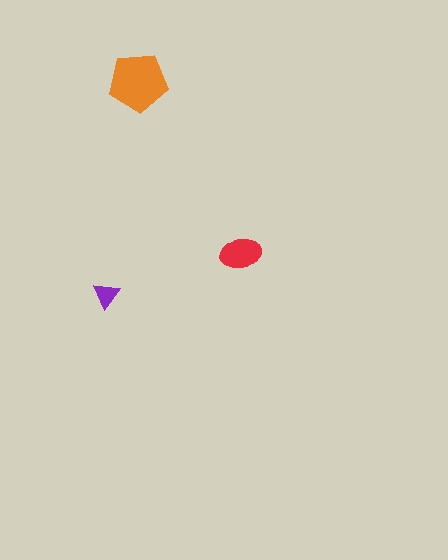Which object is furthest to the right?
The red ellipse is rightmost.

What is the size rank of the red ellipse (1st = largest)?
2nd.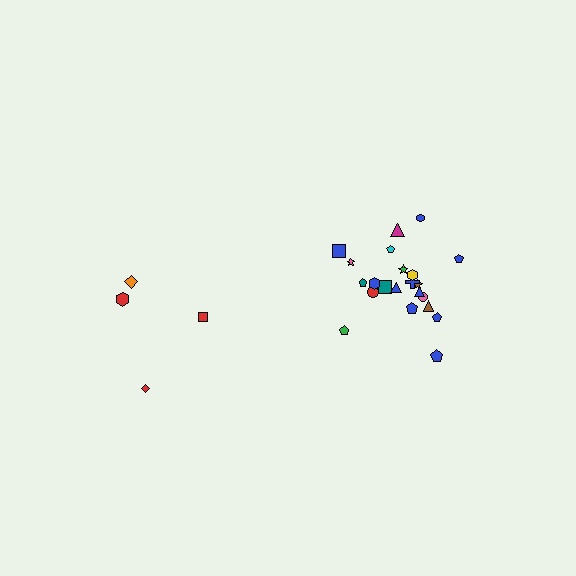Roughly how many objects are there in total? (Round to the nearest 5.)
Roughly 25 objects in total.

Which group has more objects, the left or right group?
The right group.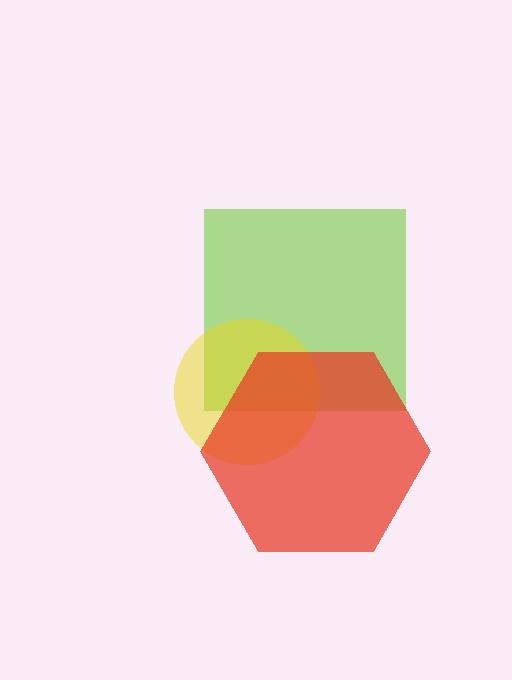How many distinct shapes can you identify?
There are 3 distinct shapes: a lime square, a yellow circle, a red hexagon.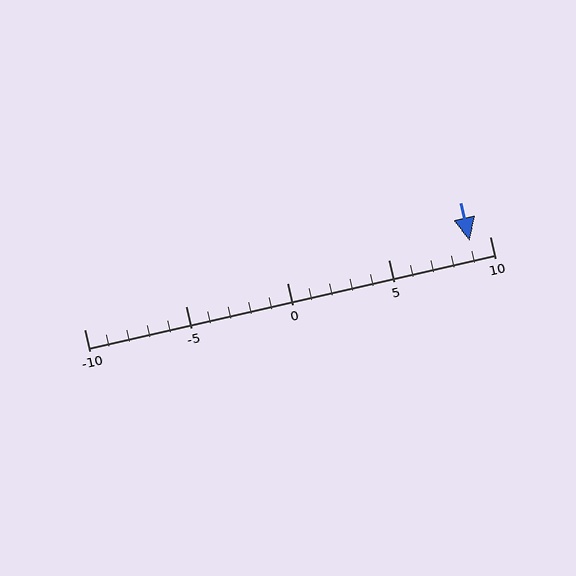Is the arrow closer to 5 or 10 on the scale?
The arrow is closer to 10.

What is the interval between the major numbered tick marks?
The major tick marks are spaced 5 units apart.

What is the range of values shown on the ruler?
The ruler shows values from -10 to 10.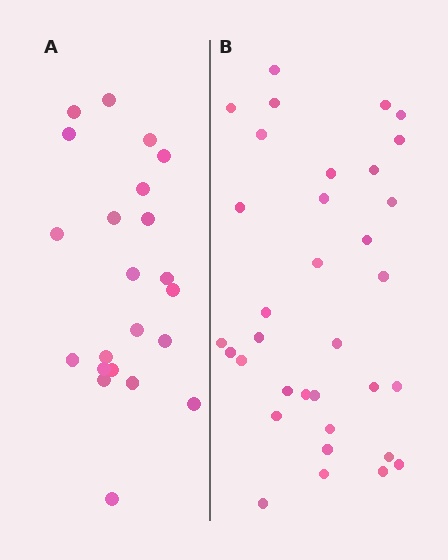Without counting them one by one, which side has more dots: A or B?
Region B (the right region) has more dots.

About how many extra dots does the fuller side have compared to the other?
Region B has roughly 12 or so more dots than region A.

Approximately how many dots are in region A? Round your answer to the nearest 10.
About 20 dots. (The exact count is 22, which rounds to 20.)